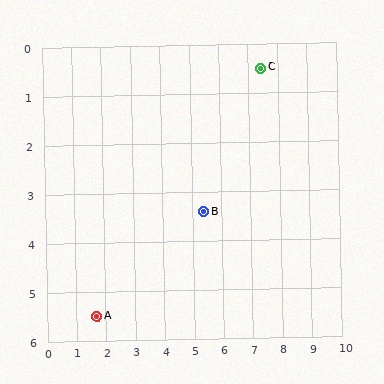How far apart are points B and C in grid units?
Points B and C are about 3.5 grid units apart.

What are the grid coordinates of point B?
Point B is at approximately (5.4, 3.4).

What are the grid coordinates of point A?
Point A is at approximately (1.7, 5.5).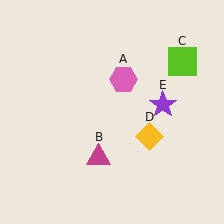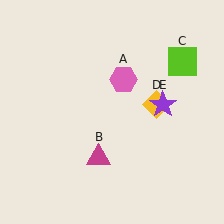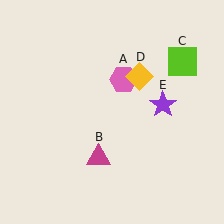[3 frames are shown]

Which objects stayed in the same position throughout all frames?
Pink hexagon (object A) and magenta triangle (object B) and lime square (object C) and purple star (object E) remained stationary.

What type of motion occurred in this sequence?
The yellow diamond (object D) rotated counterclockwise around the center of the scene.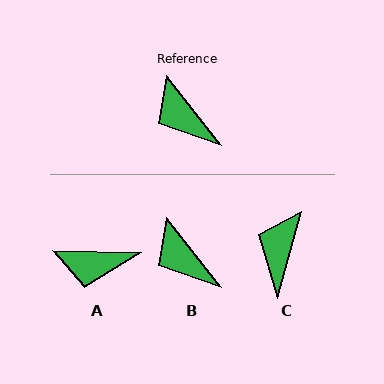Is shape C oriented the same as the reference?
No, it is off by about 54 degrees.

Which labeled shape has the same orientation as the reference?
B.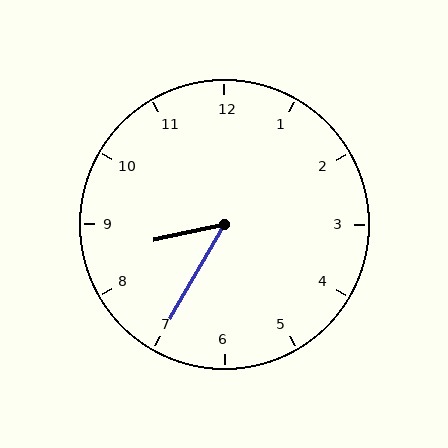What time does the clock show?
8:35.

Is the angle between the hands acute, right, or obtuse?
It is acute.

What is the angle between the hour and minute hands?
Approximately 48 degrees.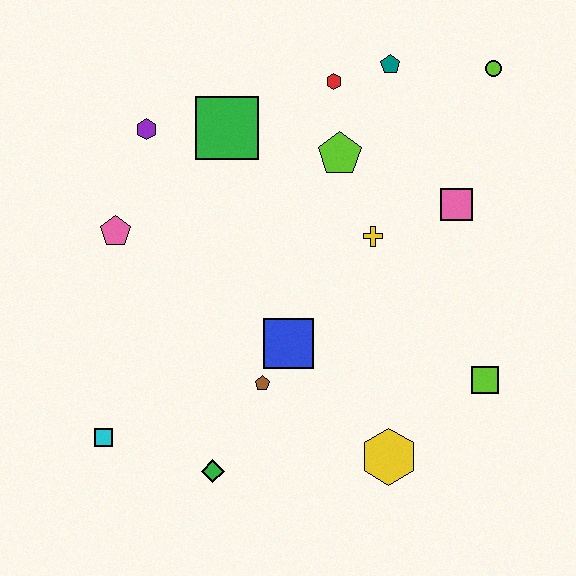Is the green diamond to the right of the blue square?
No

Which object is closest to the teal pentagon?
The red hexagon is closest to the teal pentagon.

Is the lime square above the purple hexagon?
No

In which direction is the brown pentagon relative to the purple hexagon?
The brown pentagon is below the purple hexagon.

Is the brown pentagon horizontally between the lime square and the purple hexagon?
Yes